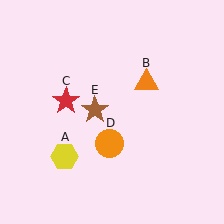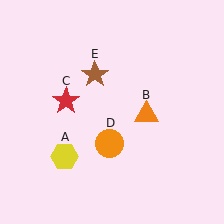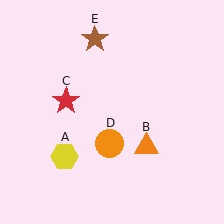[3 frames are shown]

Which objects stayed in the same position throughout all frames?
Yellow hexagon (object A) and red star (object C) and orange circle (object D) remained stationary.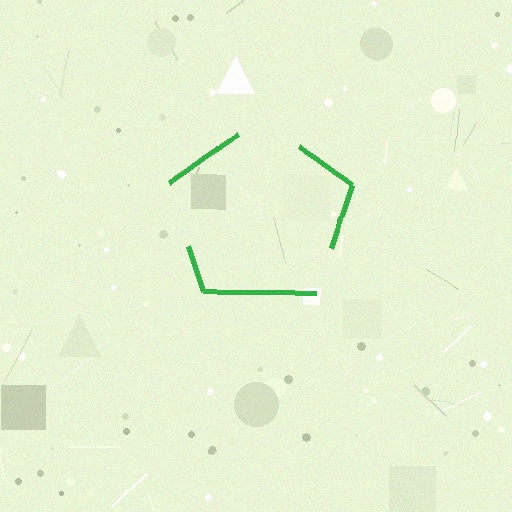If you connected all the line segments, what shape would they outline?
They would outline a pentagon.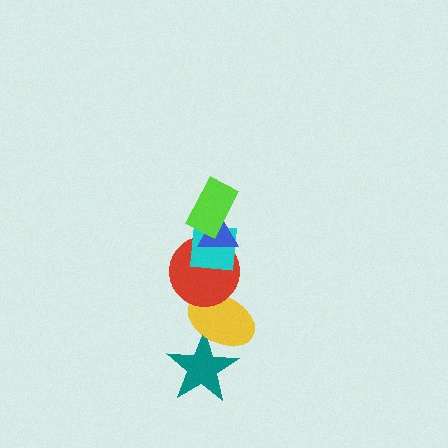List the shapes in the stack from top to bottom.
From top to bottom: the lime rectangle, the blue triangle, the cyan square, the red circle, the yellow ellipse, the teal star.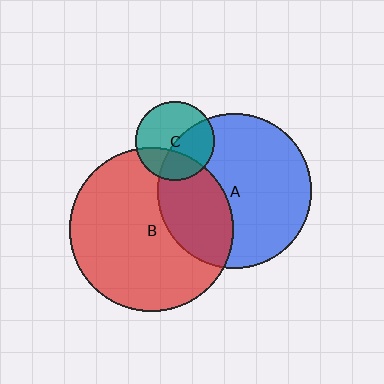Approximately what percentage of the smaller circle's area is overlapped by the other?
Approximately 35%.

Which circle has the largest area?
Circle B (red).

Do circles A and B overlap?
Yes.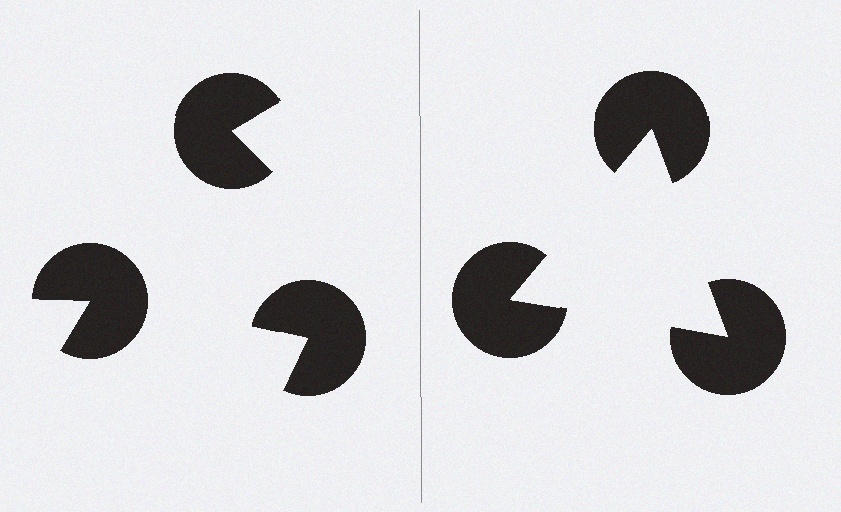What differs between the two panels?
The pac-man discs are positioned identically on both sides; only the wedge orientations differ. On the right they align to a triangle; on the left they are misaligned.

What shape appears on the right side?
An illusory triangle.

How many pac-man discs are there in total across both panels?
6 — 3 on each side.